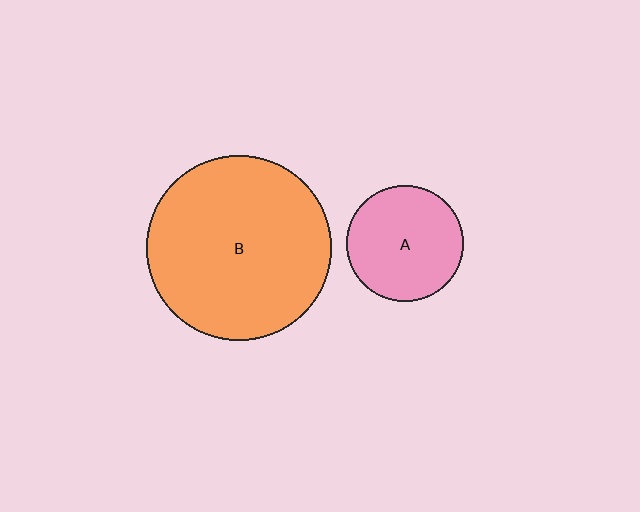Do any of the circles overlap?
No, none of the circles overlap.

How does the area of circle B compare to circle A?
Approximately 2.5 times.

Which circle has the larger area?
Circle B (orange).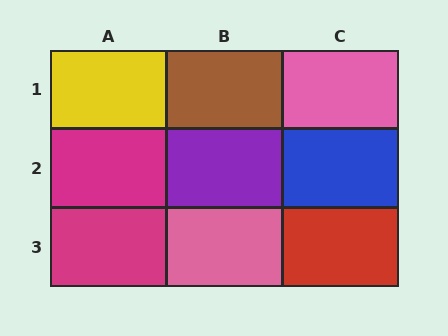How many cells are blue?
1 cell is blue.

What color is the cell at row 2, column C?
Blue.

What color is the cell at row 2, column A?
Magenta.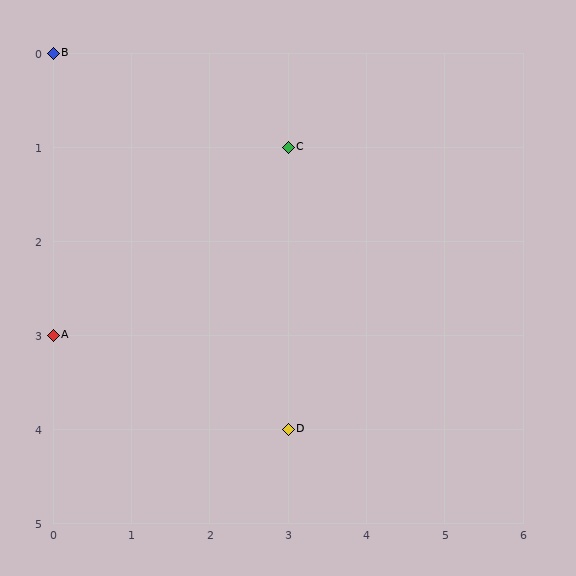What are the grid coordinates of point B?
Point B is at grid coordinates (0, 0).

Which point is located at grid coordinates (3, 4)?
Point D is at (3, 4).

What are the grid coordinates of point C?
Point C is at grid coordinates (3, 1).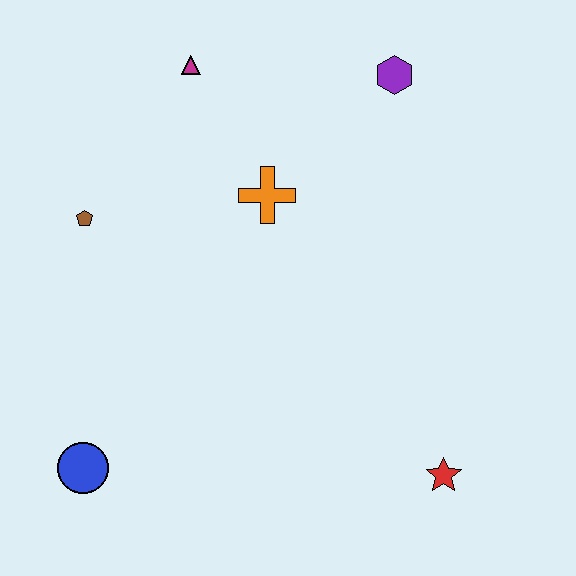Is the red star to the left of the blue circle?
No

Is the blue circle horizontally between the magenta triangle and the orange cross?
No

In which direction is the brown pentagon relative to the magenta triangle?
The brown pentagon is below the magenta triangle.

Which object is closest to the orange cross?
The magenta triangle is closest to the orange cross.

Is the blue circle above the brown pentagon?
No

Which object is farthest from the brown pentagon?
The red star is farthest from the brown pentagon.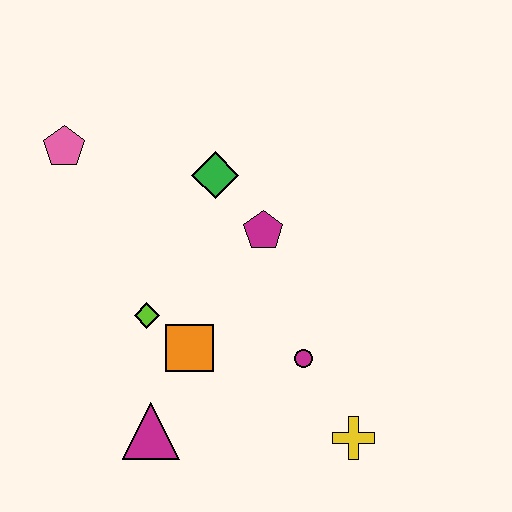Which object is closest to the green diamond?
The magenta pentagon is closest to the green diamond.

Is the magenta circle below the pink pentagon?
Yes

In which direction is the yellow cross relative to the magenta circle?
The yellow cross is below the magenta circle.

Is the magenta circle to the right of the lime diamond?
Yes